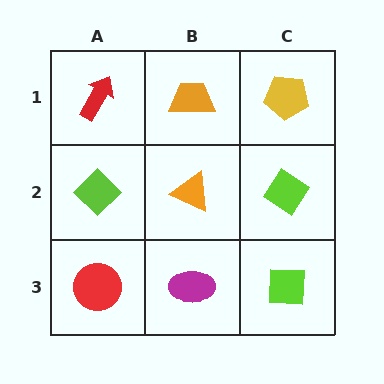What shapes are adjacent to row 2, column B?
An orange trapezoid (row 1, column B), a magenta ellipse (row 3, column B), a lime diamond (row 2, column A), a lime diamond (row 2, column C).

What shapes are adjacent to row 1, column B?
An orange triangle (row 2, column B), a red arrow (row 1, column A), a yellow pentagon (row 1, column C).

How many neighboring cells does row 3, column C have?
2.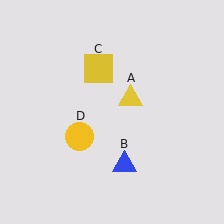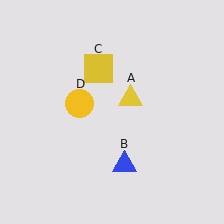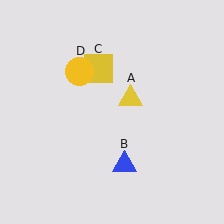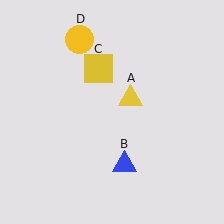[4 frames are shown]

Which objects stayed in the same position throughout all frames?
Yellow triangle (object A) and blue triangle (object B) and yellow square (object C) remained stationary.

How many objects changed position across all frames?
1 object changed position: yellow circle (object D).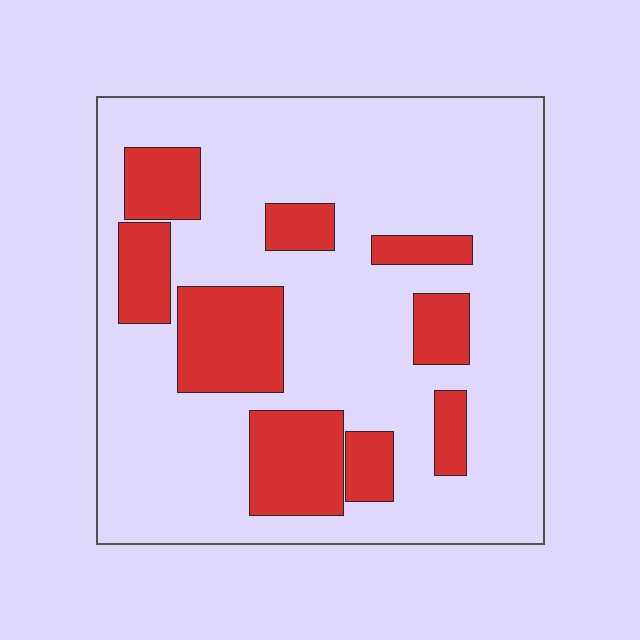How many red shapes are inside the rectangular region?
9.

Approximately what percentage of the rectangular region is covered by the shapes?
Approximately 25%.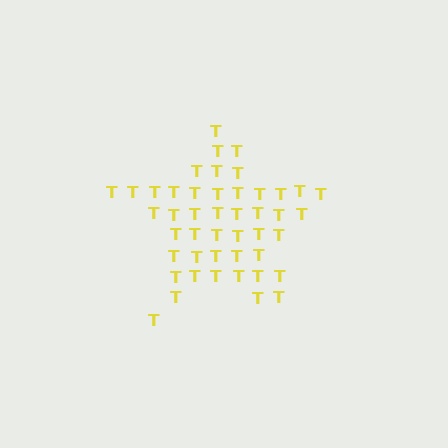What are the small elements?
The small elements are letter T's.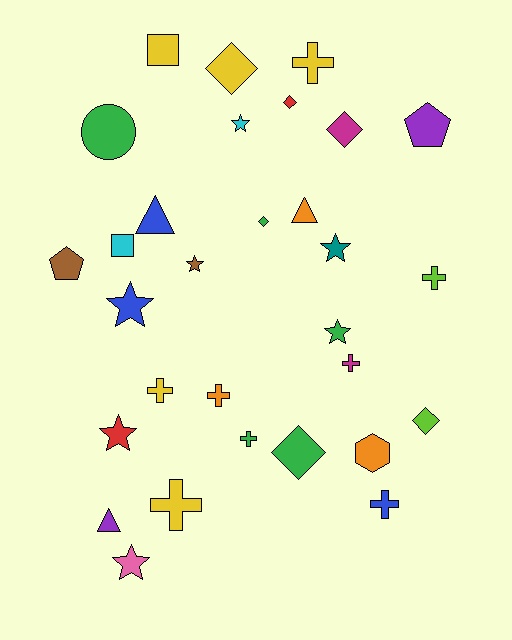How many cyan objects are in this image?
There are 2 cyan objects.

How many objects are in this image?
There are 30 objects.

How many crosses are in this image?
There are 8 crosses.